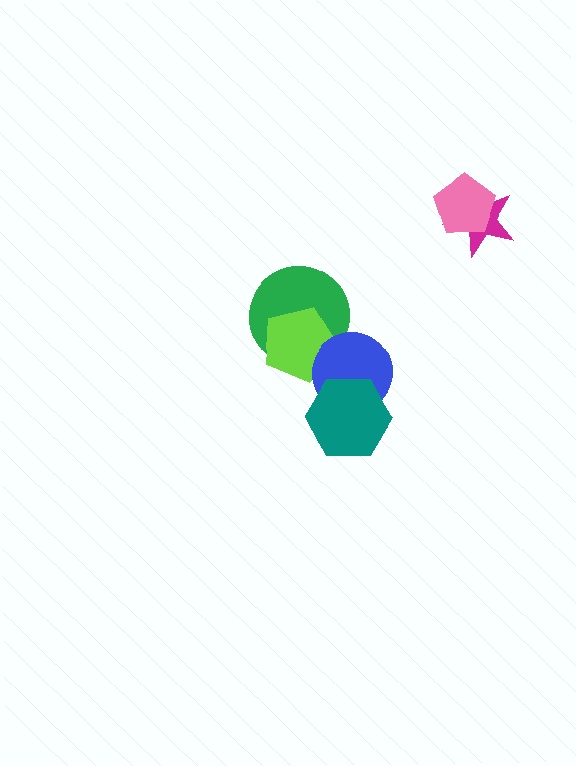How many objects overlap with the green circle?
2 objects overlap with the green circle.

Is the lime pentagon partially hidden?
Yes, it is partially covered by another shape.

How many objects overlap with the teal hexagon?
1 object overlaps with the teal hexagon.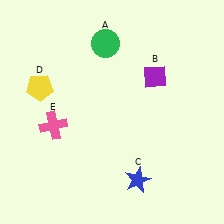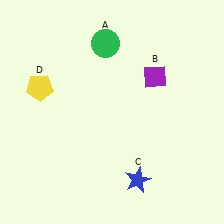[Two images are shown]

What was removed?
The pink cross (E) was removed in Image 2.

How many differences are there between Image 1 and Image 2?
There is 1 difference between the two images.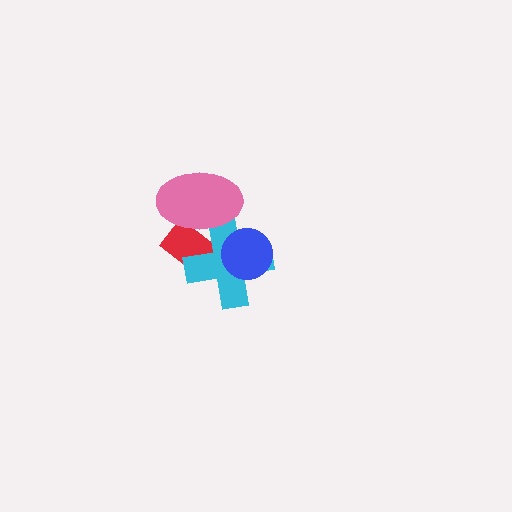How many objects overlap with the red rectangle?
2 objects overlap with the red rectangle.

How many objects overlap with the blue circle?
1 object overlaps with the blue circle.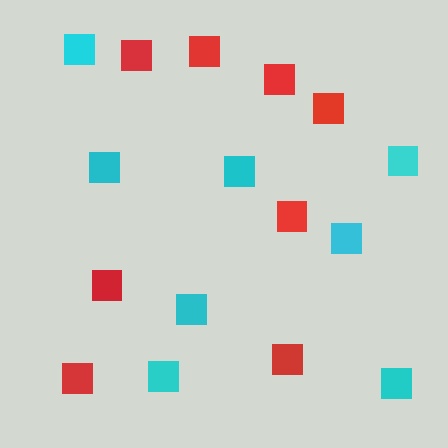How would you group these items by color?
There are 2 groups: one group of cyan squares (8) and one group of red squares (8).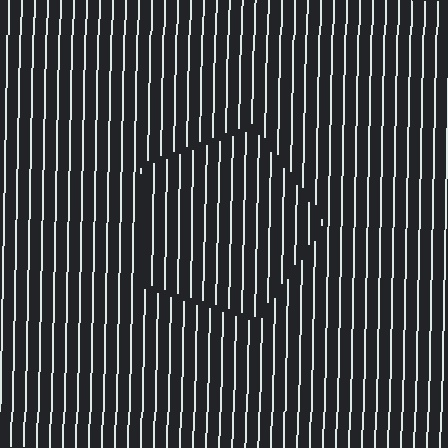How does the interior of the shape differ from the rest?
The interior of the shape contains the same grating, shifted by half a period — the contour is defined by the phase discontinuity where line-ends from the inner and outer gratings abut.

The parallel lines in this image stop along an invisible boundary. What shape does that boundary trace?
An illusory pentagon. The interior of the shape contains the same grating, shifted by half a period — the contour is defined by the phase discontinuity where line-ends from the inner and outer gratings abut.